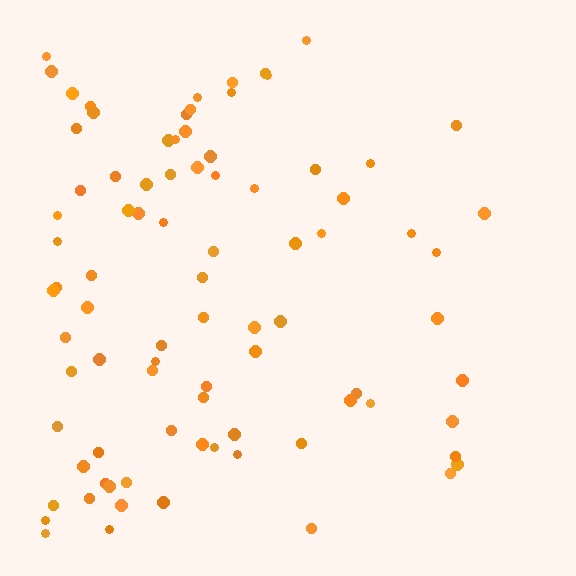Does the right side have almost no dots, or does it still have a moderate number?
Still a moderate number, just noticeably fewer than the left.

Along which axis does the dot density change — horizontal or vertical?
Horizontal.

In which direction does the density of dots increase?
From right to left, with the left side densest.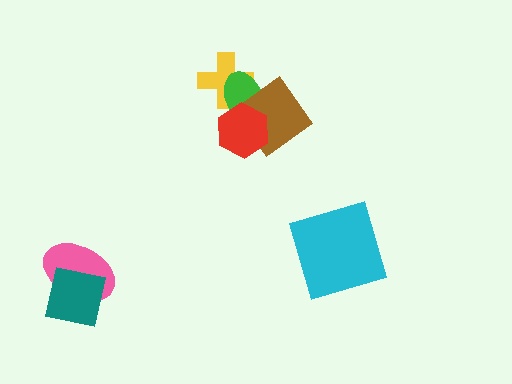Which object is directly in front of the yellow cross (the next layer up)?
The green ellipse is directly in front of the yellow cross.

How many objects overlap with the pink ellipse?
1 object overlaps with the pink ellipse.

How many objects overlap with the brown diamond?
3 objects overlap with the brown diamond.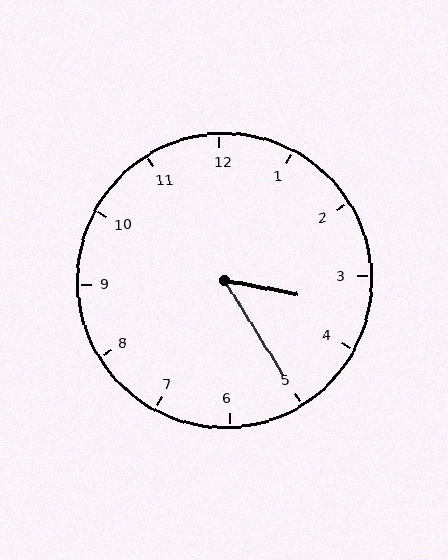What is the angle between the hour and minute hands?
Approximately 48 degrees.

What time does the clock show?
3:25.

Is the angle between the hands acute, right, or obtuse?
It is acute.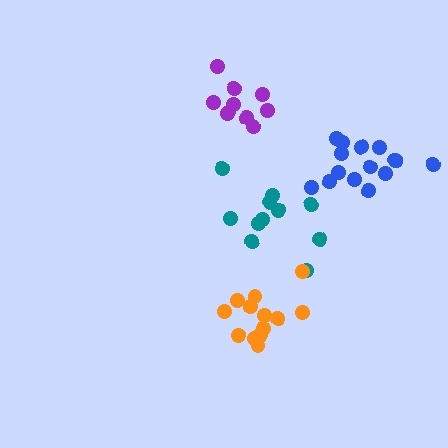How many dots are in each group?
Group 1: 15 dots, Group 2: 11 dots, Group 3: 14 dots, Group 4: 10 dots (50 total).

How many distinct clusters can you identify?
There are 4 distinct clusters.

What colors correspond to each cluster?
The clusters are colored: blue, teal, orange, purple.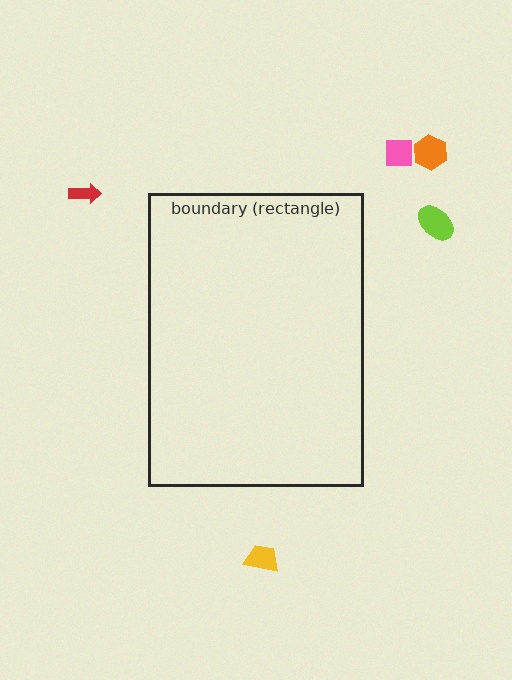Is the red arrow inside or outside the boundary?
Outside.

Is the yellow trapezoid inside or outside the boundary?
Outside.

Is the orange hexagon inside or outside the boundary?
Outside.